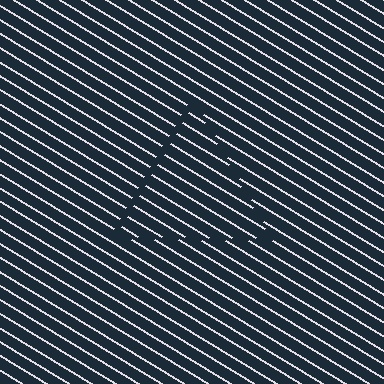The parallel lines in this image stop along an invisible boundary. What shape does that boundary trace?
An illusory triangle. The interior of the shape contains the same grating, shifted by half a period — the contour is defined by the phase discontinuity where line-ends from the inner and outer gratings abut.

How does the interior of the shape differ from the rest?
The interior of the shape contains the same grating, shifted by half a period — the contour is defined by the phase discontinuity where line-ends from the inner and outer gratings abut.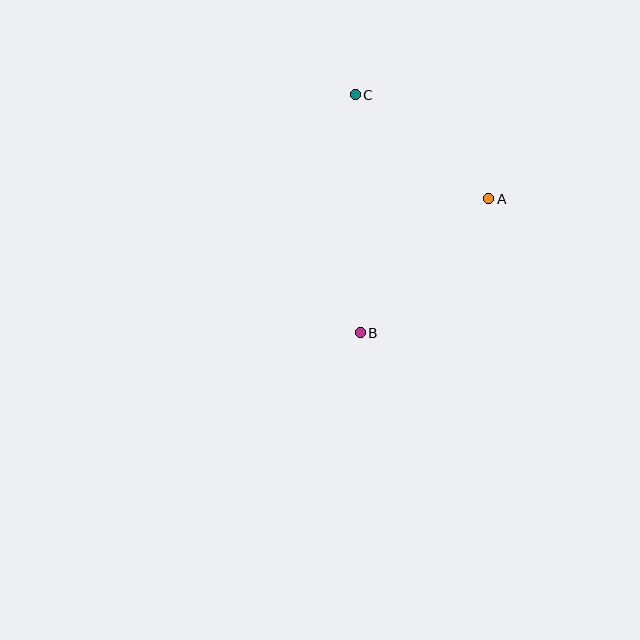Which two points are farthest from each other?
Points B and C are farthest from each other.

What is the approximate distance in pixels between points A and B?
The distance between A and B is approximately 186 pixels.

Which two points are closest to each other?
Points A and C are closest to each other.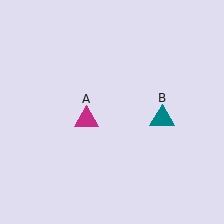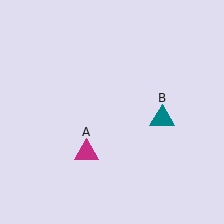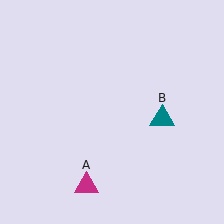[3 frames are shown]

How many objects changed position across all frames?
1 object changed position: magenta triangle (object A).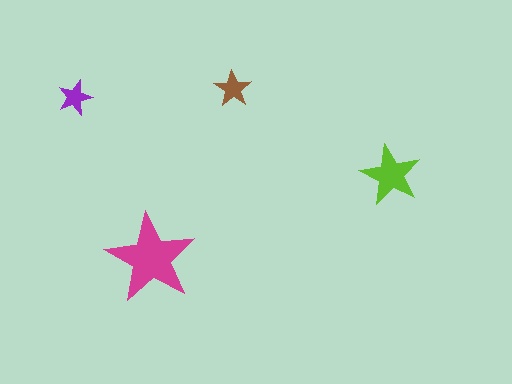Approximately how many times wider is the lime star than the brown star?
About 1.5 times wider.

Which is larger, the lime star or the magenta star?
The magenta one.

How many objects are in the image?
There are 4 objects in the image.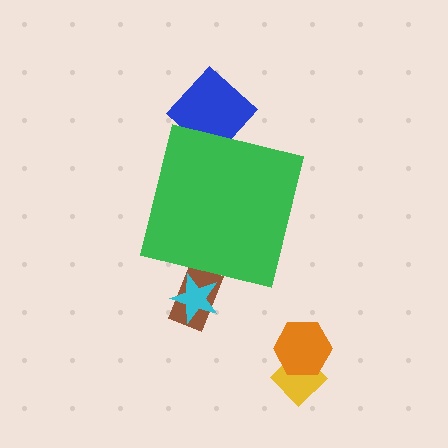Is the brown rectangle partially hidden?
Yes, the brown rectangle is partially hidden behind the green square.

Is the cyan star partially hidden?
Yes, the cyan star is partially hidden behind the green square.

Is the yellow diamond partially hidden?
No, the yellow diamond is fully visible.